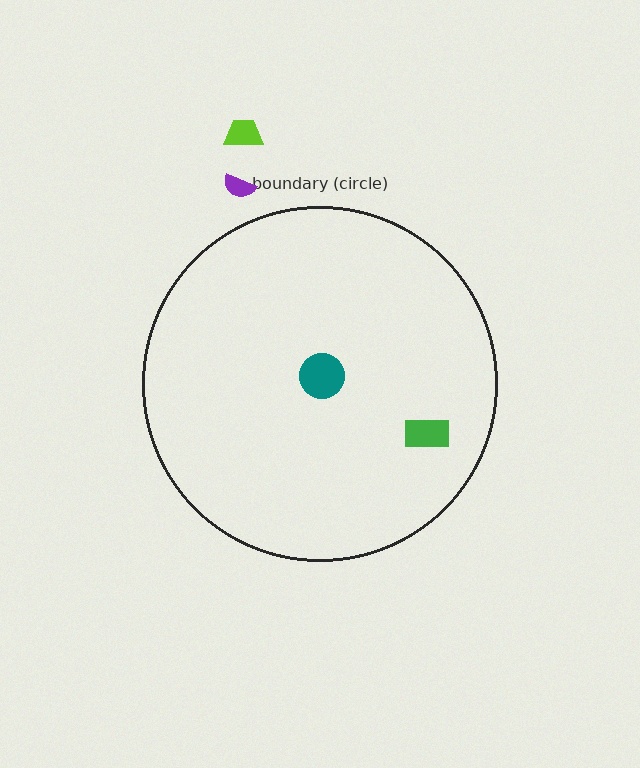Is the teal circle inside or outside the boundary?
Inside.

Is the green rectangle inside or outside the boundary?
Inside.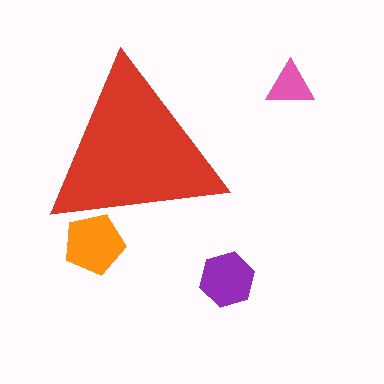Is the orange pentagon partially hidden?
Yes, the orange pentagon is partially hidden behind the red triangle.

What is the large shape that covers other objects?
A red triangle.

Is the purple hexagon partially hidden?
No, the purple hexagon is fully visible.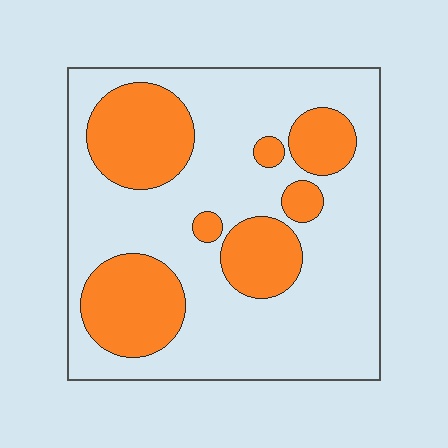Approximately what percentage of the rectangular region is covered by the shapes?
Approximately 30%.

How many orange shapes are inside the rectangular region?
7.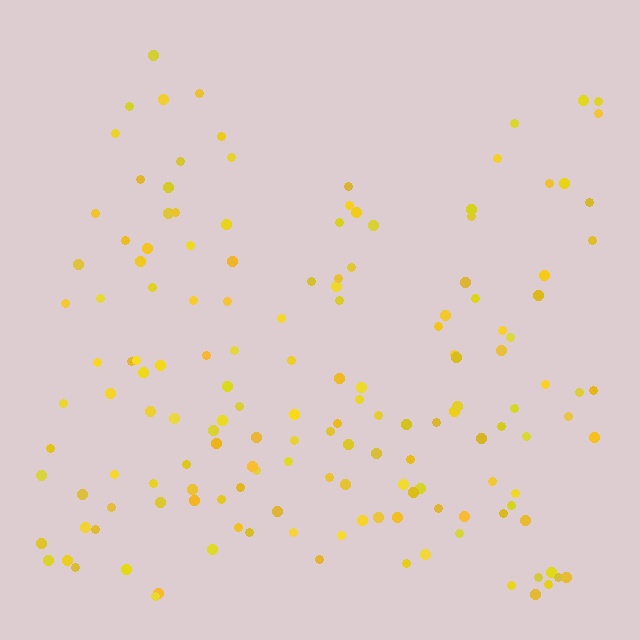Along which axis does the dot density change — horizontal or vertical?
Vertical.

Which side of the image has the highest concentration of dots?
The bottom.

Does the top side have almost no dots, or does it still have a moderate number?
Still a moderate number, just noticeably fewer than the bottom.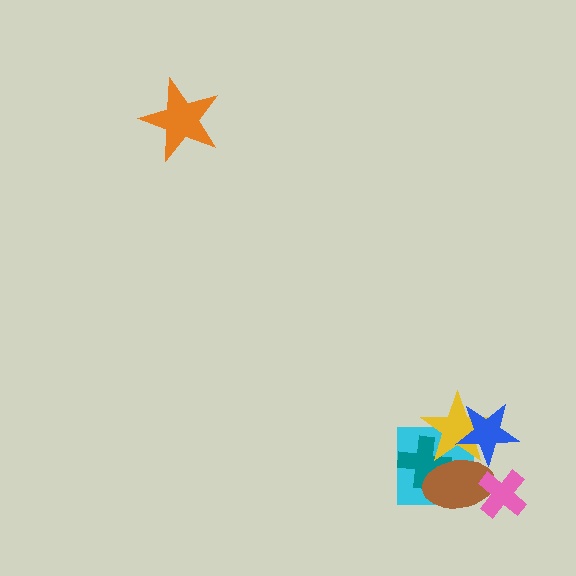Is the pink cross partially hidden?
No, no other shape covers it.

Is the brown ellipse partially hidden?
Yes, it is partially covered by another shape.